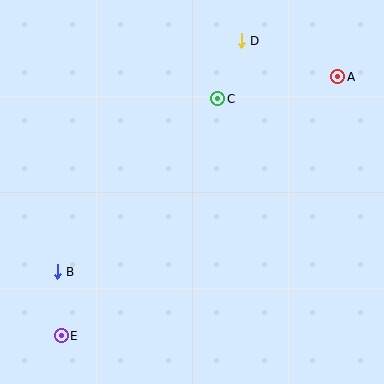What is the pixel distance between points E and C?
The distance between E and C is 284 pixels.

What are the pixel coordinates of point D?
Point D is at (241, 41).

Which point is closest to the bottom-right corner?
Point A is closest to the bottom-right corner.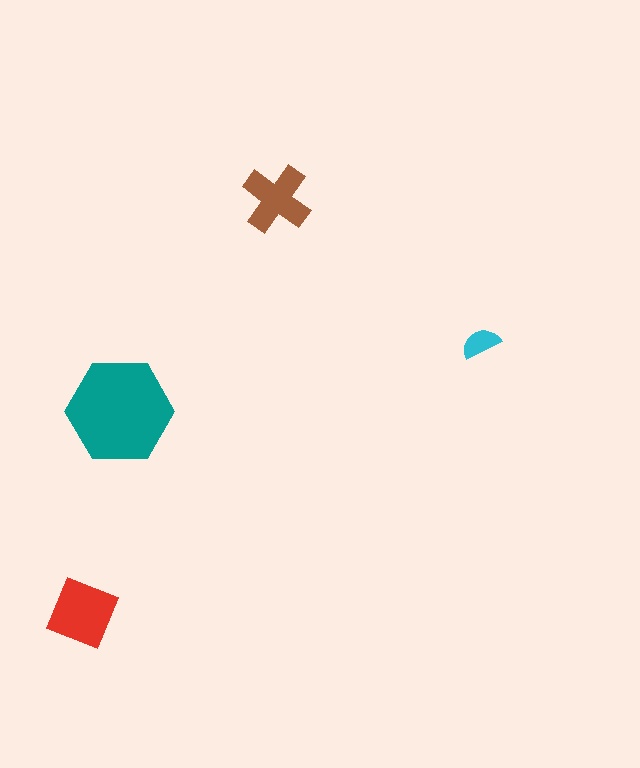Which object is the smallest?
The cyan semicircle.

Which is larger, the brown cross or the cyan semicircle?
The brown cross.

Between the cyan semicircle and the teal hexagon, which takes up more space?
The teal hexagon.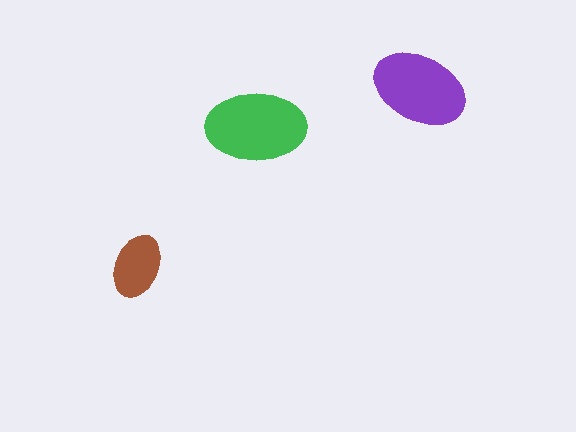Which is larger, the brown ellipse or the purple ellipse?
The purple one.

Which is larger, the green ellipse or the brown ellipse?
The green one.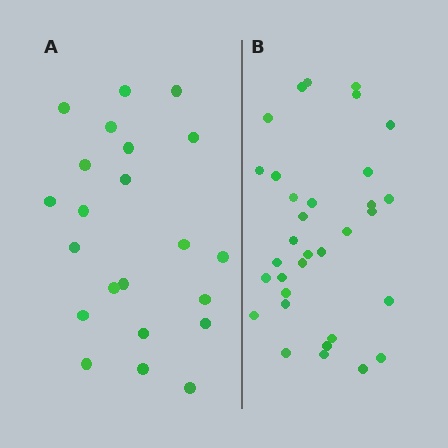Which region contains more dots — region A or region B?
Region B (the right region) has more dots.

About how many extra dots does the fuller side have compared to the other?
Region B has roughly 12 or so more dots than region A.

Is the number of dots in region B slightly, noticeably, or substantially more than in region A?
Region B has substantially more. The ratio is roughly 1.5 to 1.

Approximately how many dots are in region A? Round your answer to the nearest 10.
About 20 dots. (The exact count is 22, which rounds to 20.)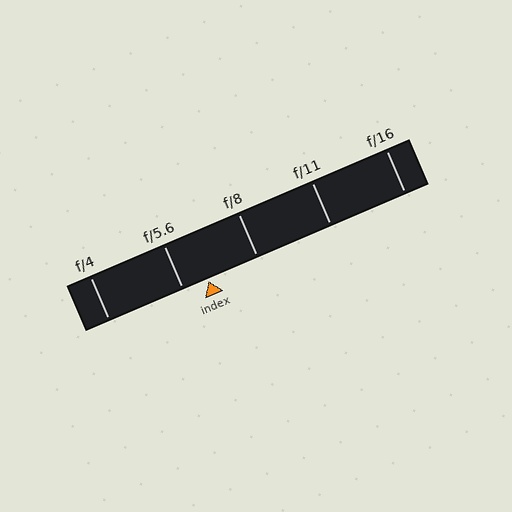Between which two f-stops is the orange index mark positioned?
The index mark is between f/5.6 and f/8.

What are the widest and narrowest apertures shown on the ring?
The widest aperture shown is f/4 and the narrowest is f/16.